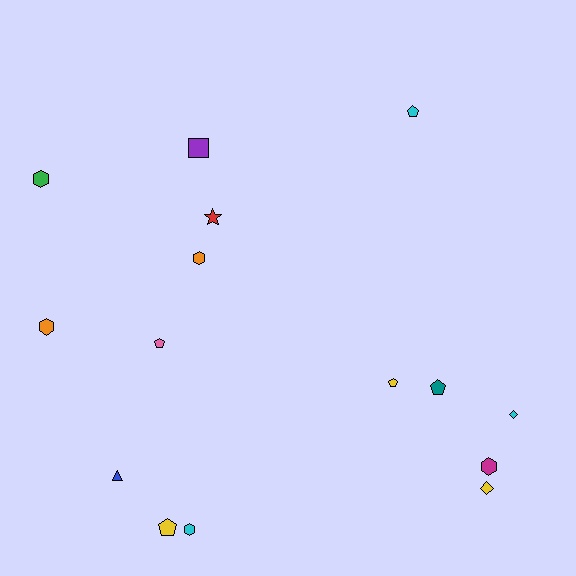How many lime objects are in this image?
There are no lime objects.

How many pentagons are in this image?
There are 5 pentagons.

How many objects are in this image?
There are 15 objects.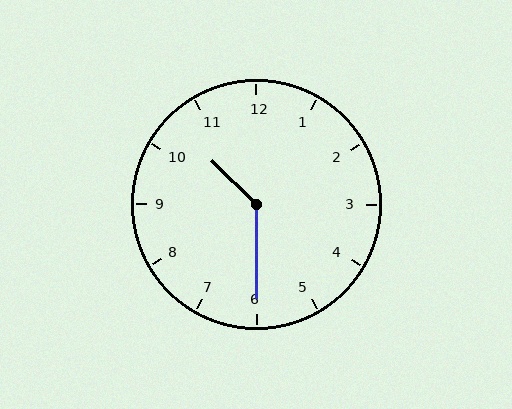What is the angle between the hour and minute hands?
Approximately 135 degrees.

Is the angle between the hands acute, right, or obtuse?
It is obtuse.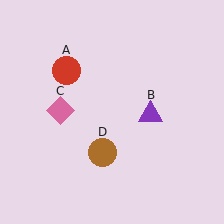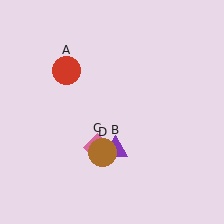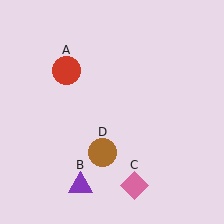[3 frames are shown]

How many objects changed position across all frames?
2 objects changed position: purple triangle (object B), pink diamond (object C).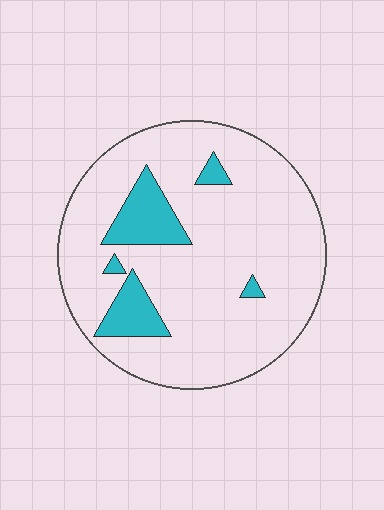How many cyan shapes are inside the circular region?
5.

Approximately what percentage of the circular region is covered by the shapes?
Approximately 15%.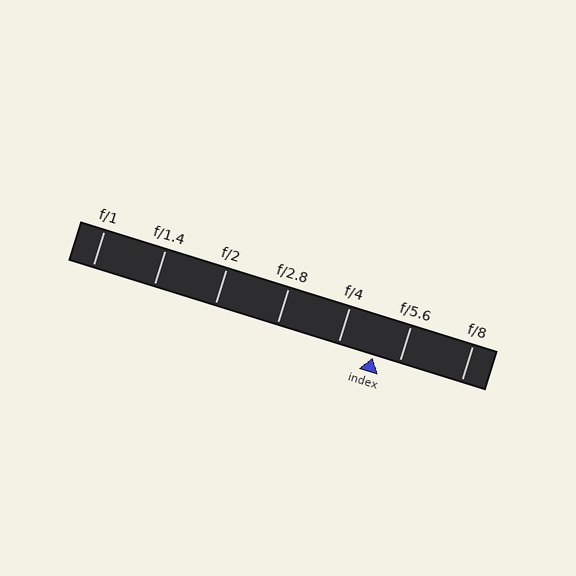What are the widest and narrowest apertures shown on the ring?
The widest aperture shown is f/1 and the narrowest is f/8.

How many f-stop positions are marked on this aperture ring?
There are 7 f-stop positions marked.